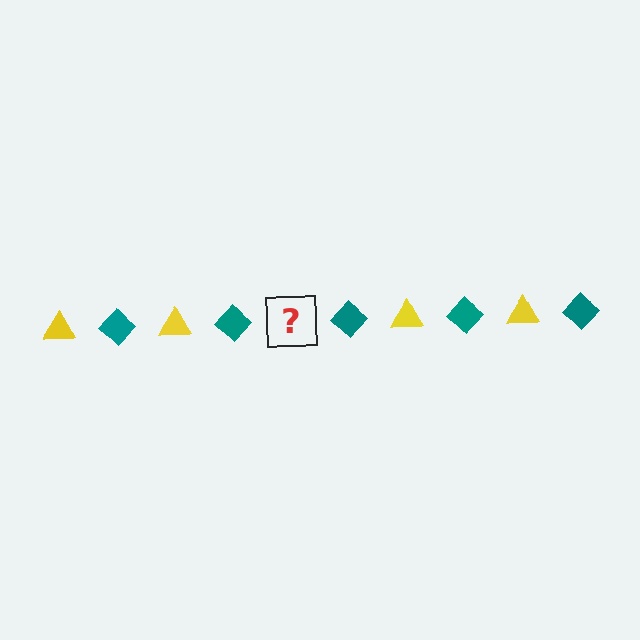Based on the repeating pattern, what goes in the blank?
The blank should be a yellow triangle.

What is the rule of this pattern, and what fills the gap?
The rule is that the pattern alternates between yellow triangle and teal diamond. The gap should be filled with a yellow triangle.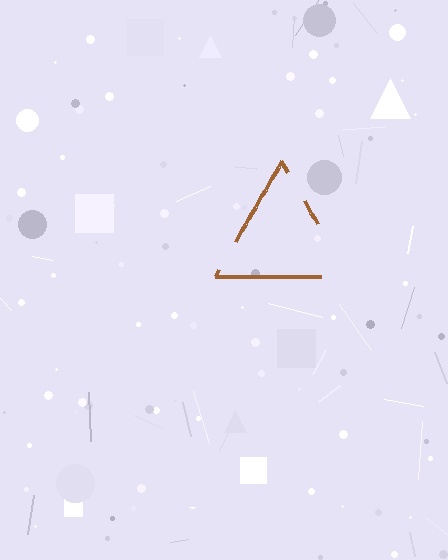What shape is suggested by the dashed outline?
The dashed outline suggests a triangle.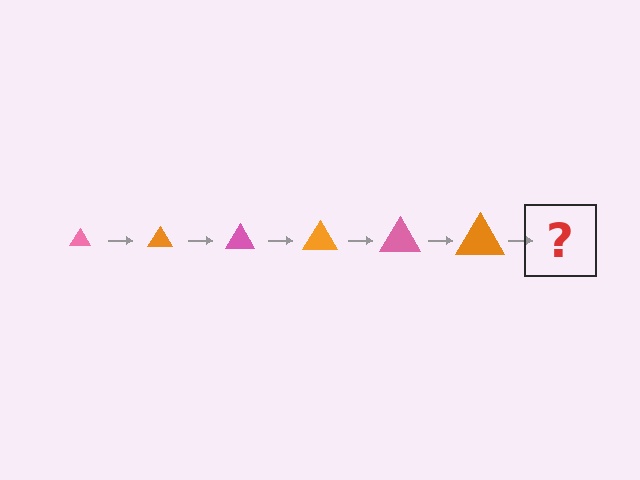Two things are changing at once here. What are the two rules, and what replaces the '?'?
The two rules are that the triangle grows larger each step and the color cycles through pink and orange. The '?' should be a pink triangle, larger than the previous one.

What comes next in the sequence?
The next element should be a pink triangle, larger than the previous one.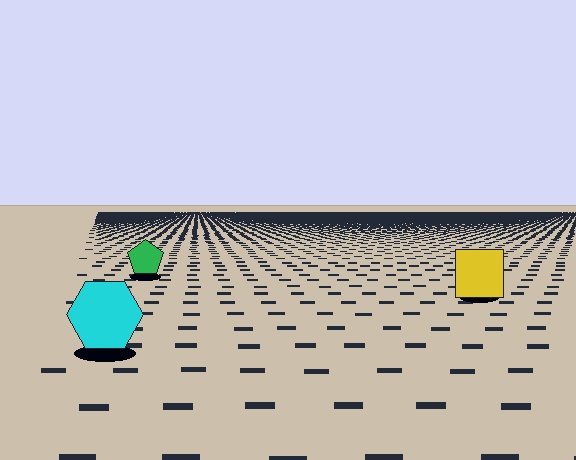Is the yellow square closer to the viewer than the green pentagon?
Yes. The yellow square is closer — you can tell from the texture gradient: the ground texture is coarser near it.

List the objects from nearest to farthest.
From nearest to farthest: the cyan hexagon, the yellow square, the green pentagon.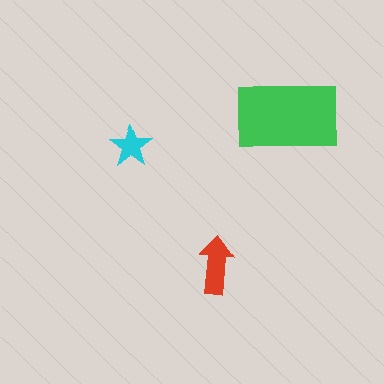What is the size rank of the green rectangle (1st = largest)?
1st.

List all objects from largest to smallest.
The green rectangle, the red arrow, the cyan star.